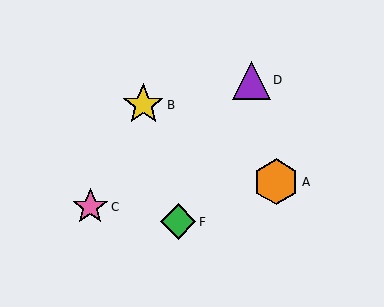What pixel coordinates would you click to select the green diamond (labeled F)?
Click at (178, 222) to select the green diamond F.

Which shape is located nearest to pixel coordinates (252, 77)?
The purple triangle (labeled D) at (251, 80) is nearest to that location.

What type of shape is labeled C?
Shape C is a pink star.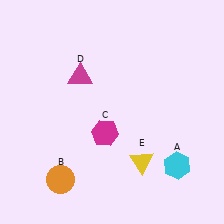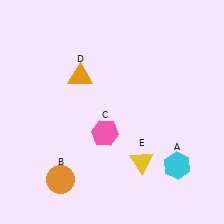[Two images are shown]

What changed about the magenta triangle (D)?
In Image 1, D is magenta. In Image 2, it changed to orange.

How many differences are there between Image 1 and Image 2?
There are 2 differences between the two images.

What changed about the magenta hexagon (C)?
In Image 1, C is magenta. In Image 2, it changed to pink.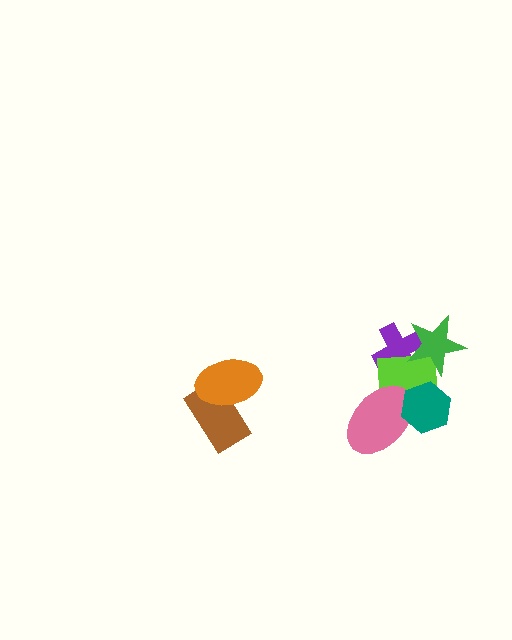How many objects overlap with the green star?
2 objects overlap with the green star.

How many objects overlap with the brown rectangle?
1 object overlaps with the brown rectangle.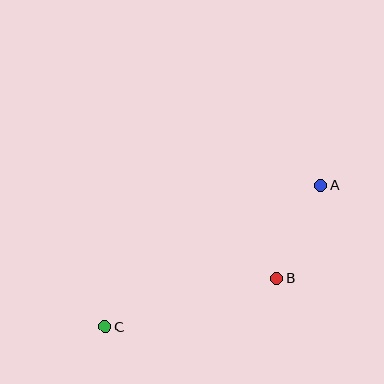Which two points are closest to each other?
Points A and B are closest to each other.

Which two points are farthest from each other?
Points A and C are farthest from each other.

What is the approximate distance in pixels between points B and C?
The distance between B and C is approximately 178 pixels.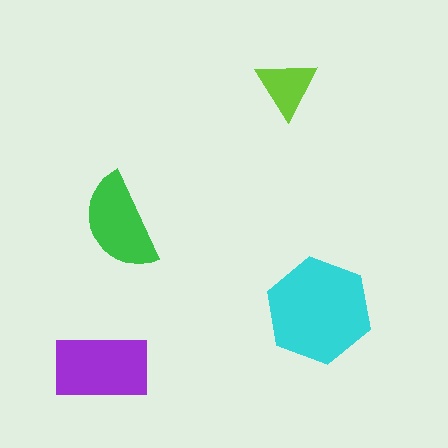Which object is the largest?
The cyan hexagon.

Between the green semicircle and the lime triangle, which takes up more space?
The green semicircle.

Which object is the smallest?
The lime triangle.